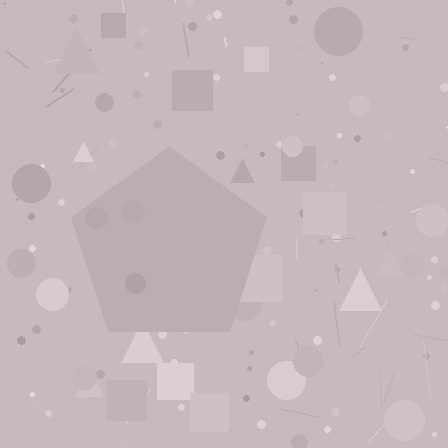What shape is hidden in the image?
A pentagon is hidden in the image.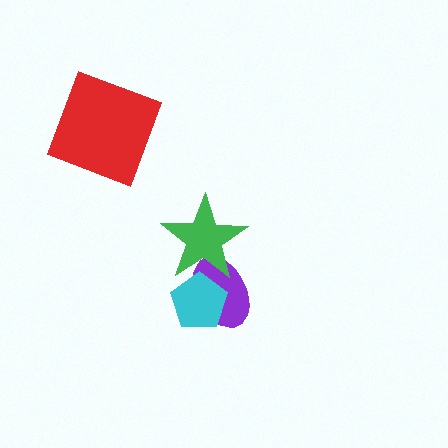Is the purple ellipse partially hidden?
Yes, it is partially covered by another shape.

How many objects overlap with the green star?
2 objects overlap with the green star.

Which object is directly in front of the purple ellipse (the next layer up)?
The cyan pentagon is directly in front of the purple ellipse.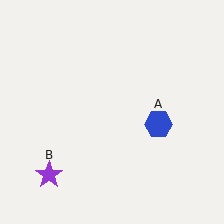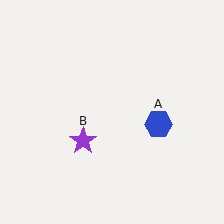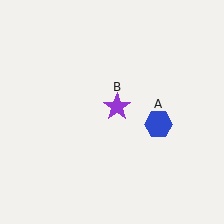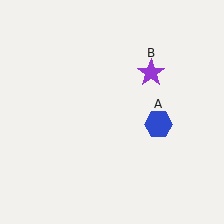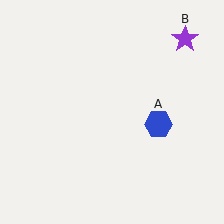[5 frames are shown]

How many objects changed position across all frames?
1 object changed position: purple star (object B).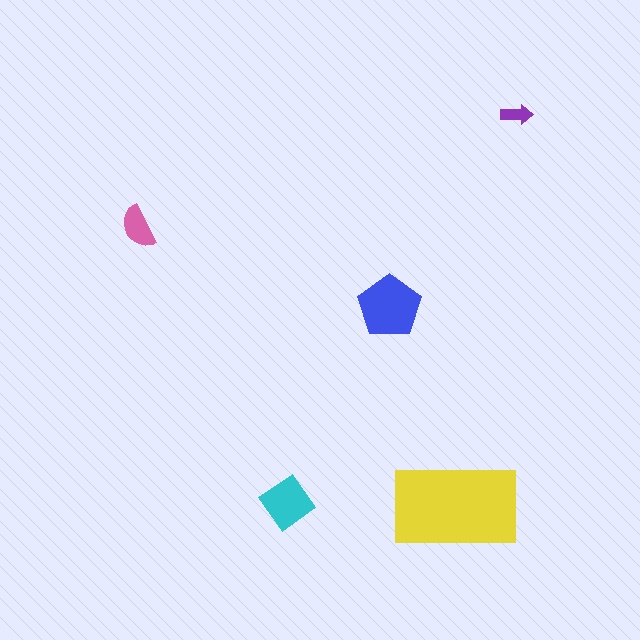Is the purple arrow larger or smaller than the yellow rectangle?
Smaller.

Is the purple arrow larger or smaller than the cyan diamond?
Smaller.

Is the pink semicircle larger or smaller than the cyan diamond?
Smaller.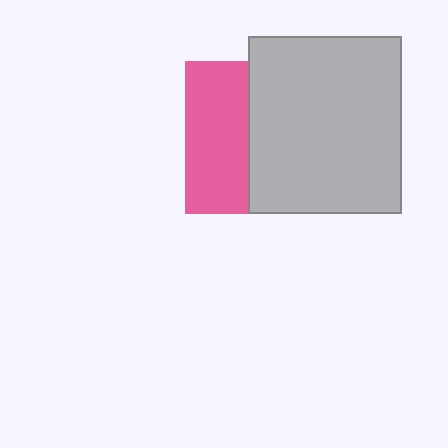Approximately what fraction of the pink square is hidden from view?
Roughly 59% of the pink square is hidden behind the light gray rectangle.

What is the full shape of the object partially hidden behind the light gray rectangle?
The partially hidden object is a pink square.